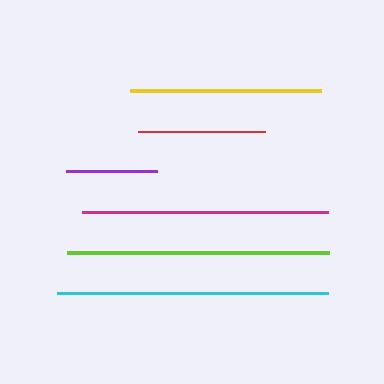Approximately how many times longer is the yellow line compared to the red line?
The yellow line is approximately 1.5 times the length of the red line.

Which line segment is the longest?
The cyan line is the longest at approximately 271 pixels.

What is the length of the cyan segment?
The cyan segment is approximately 271 pixels long.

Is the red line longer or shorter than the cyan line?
The cyan line is longer than the red line.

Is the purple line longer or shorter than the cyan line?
The cyan line is longer than the purple line.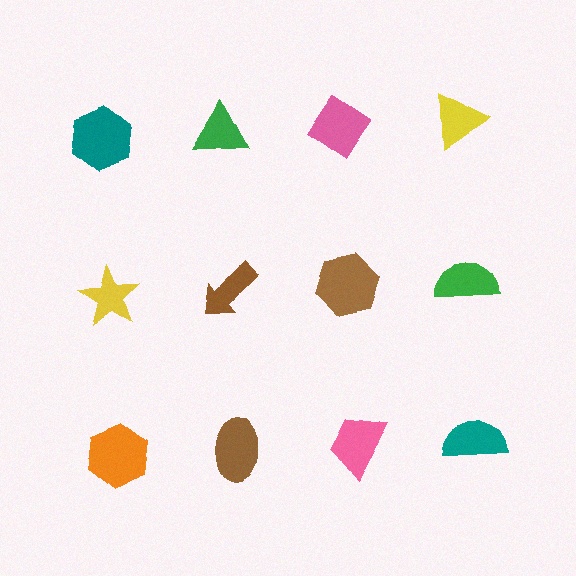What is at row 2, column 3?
A brown hexagon.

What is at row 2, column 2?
A brown arrow.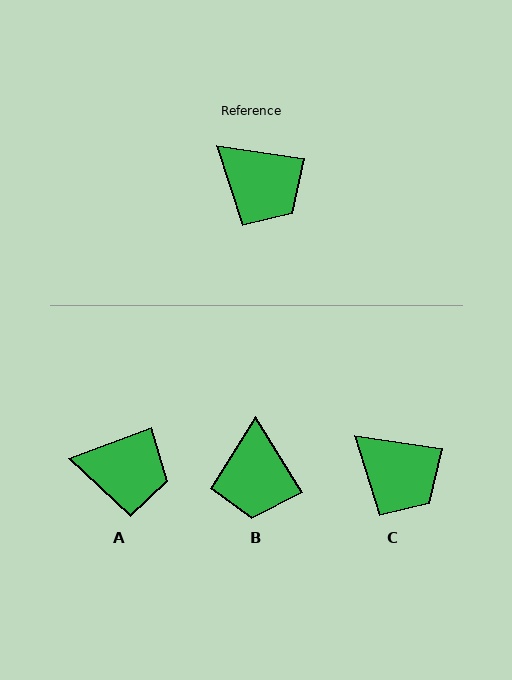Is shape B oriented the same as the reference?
No, it is off by about 49 degrees.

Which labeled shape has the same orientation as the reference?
C.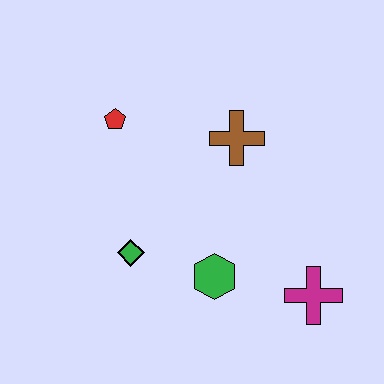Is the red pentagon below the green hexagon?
No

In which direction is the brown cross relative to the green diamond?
The brown cross is above the green diamond.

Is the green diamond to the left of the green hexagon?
Yes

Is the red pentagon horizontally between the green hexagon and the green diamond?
No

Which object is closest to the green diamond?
The green hexagon is closest to the green diamond.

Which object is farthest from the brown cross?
The magenta cross is farthest from the brown cross.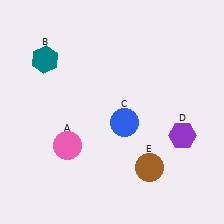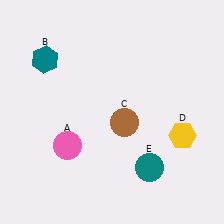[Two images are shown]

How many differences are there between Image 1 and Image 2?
There are 3 differences between the two images.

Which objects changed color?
C changed from blue to brown. D changed from purple to yellow. E changed from brown to teal.